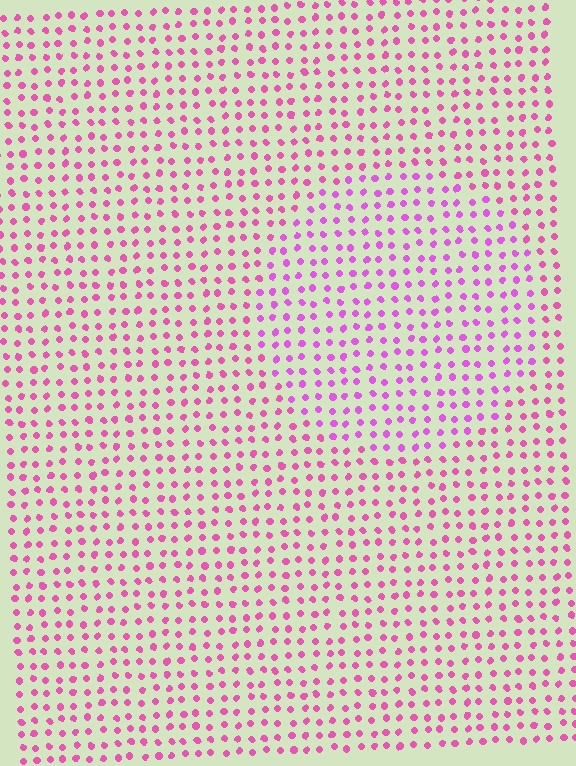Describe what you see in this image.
The image is filled with small pink elements in a uniform arrangement. A circle-shaped region is visible where the elements are tinted to a slightly different hue, forming a subtle color boundary.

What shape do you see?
I see a circle.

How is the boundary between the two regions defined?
The boundary is defined purely by a slight shift in hue (about 23 degrees). Spacing, size, and orientation are identical on both sides.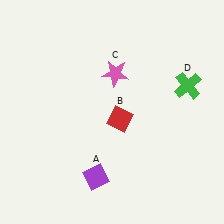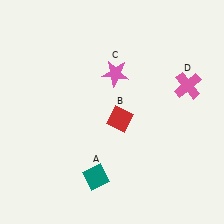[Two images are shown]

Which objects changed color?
A changed from purple to teal. D changed from green to pink.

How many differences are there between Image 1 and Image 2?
There are 2 differences between the two images.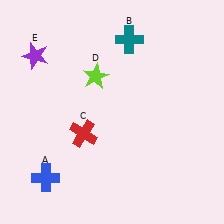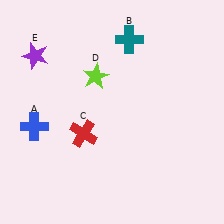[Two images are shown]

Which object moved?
The blue cross (A) moved up.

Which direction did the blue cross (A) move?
The blue cross (A) moved up.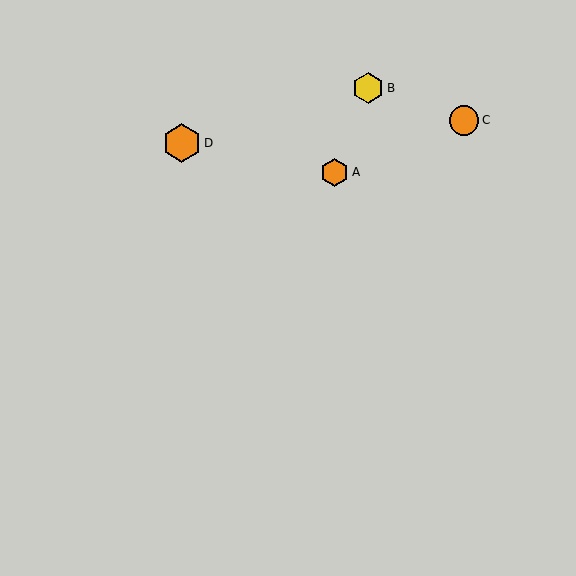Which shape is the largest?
The orange hexagon (labeled D) is the largest.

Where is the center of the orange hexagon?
The center of the orange hexagon is at (182, 143).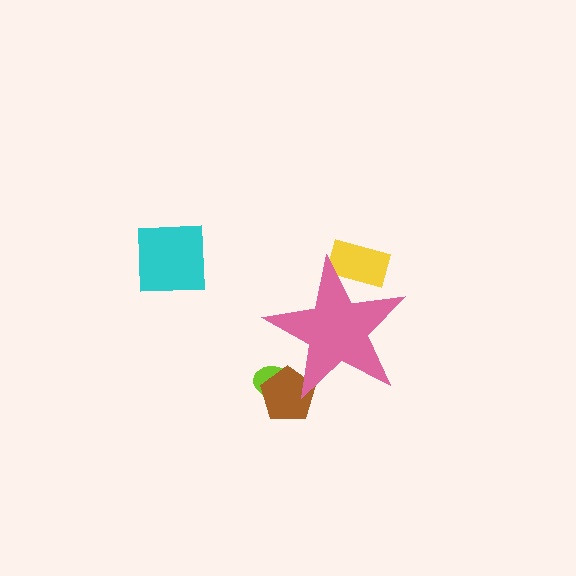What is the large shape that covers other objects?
A pink star.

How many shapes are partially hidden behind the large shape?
3 shapes are partially hidden.